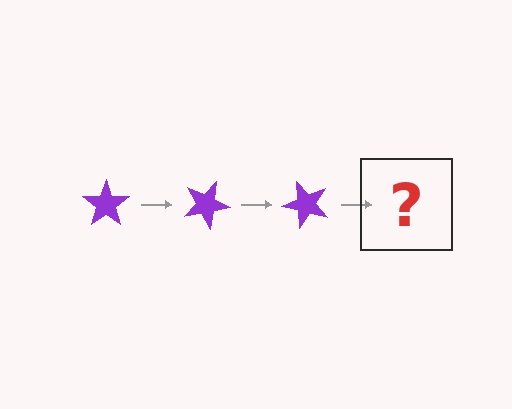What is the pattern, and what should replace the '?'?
The pattern is that the star rotates 25 degrees each step. The '?' should be a purple star rotated 75 degrees.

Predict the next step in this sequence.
The next step is a purple star rotated 75 degrees.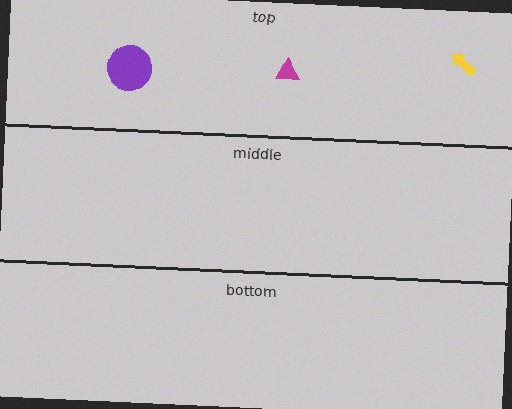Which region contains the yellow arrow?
The top region.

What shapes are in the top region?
The magenta triangle, the yellow arrow, the purple circle.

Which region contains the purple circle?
The top region.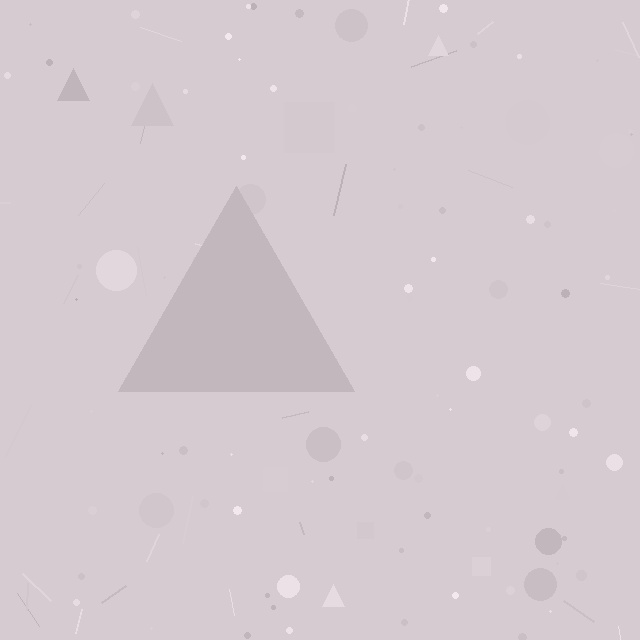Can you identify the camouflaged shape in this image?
The camouflaged shape is a triangle.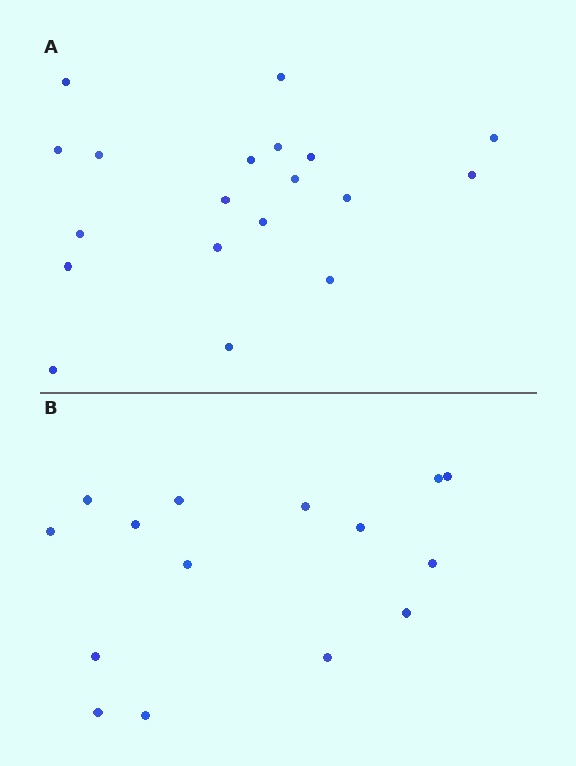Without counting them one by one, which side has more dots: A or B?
Region A (the top region) has more dots.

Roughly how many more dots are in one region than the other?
Region A has about 4 more dots than region B.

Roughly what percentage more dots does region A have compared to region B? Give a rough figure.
About 25% more.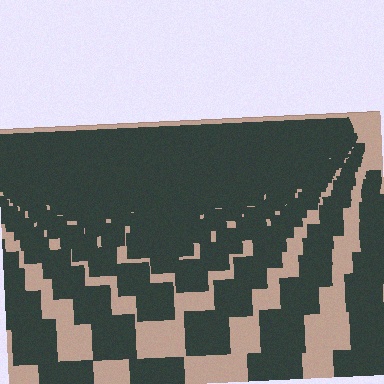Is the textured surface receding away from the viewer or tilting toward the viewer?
The surface is receding away from the viewer. Texture elements get smaller and denser toward the top.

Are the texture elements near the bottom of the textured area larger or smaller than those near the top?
Larger. Near the bottom, elements are closer to the viewer and appear at a bigger on-screen size.